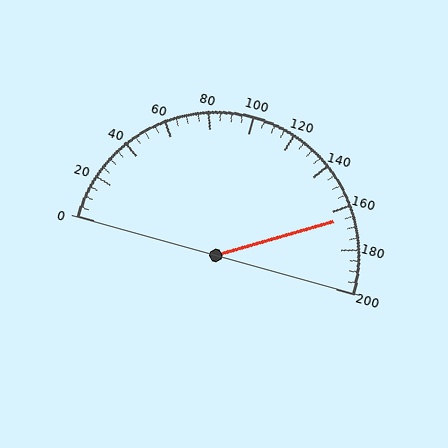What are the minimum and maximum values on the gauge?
The gauge ranges from 0 to 200.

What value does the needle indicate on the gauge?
The needle indicates approximately 165.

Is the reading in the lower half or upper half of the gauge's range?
The reading is in the upper half of the range (0 to 200).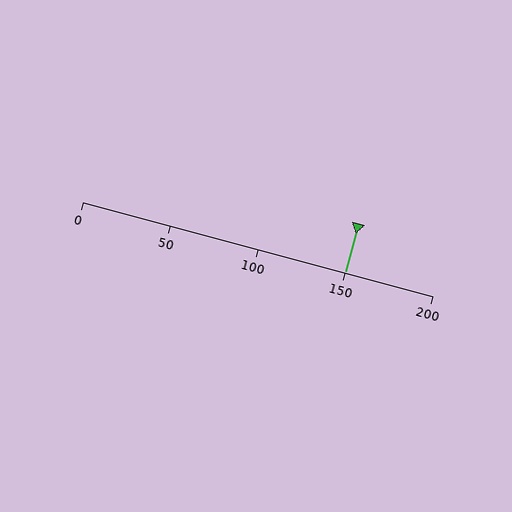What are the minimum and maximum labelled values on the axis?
The axis runs from 0 to 200.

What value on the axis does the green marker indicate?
The marker indicates approximately 150.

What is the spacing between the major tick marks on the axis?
The major ticks are spaced 50 apart.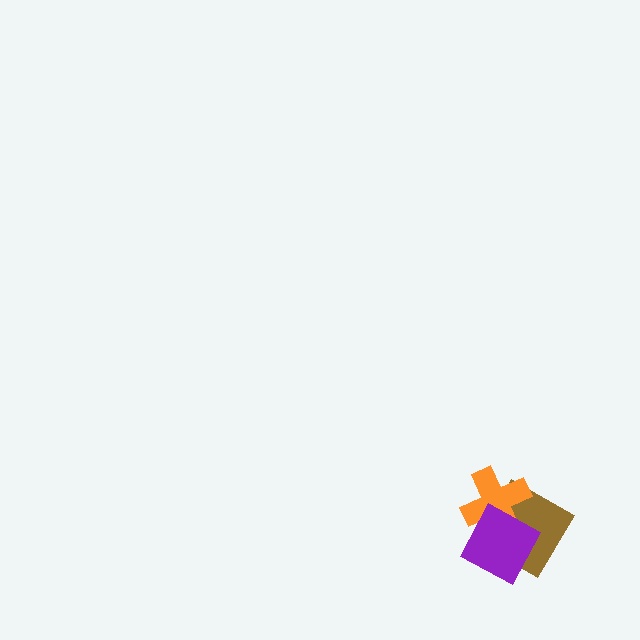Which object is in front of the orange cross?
The purple diamond is in front of the orange cross.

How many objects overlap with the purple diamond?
2 objects overlap with the purple diamond.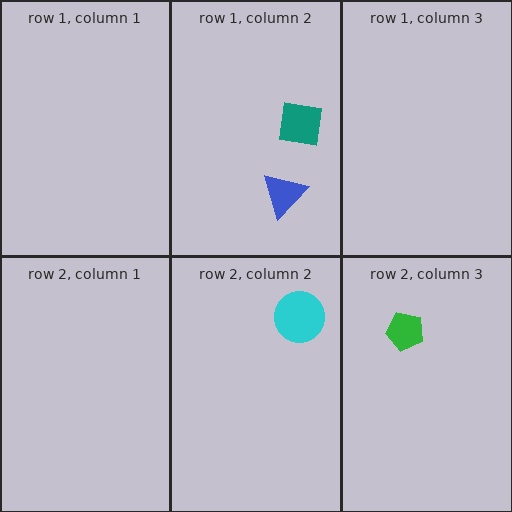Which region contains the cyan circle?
The row 2, column 2 region.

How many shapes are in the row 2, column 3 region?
1.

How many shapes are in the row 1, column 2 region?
2.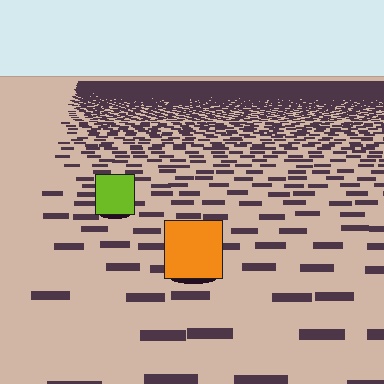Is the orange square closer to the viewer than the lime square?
Yes. The orange square is closer — you can tell from the texture gradient: the ground texture is coarser near it.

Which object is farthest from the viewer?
The lime square is farthest from the viewer. It appears smaller and the ground texture around it is denser.